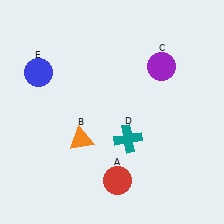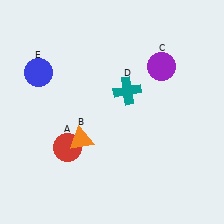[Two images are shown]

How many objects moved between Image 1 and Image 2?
2 objects moved between the two images.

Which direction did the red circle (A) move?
The red circle (A) moved left.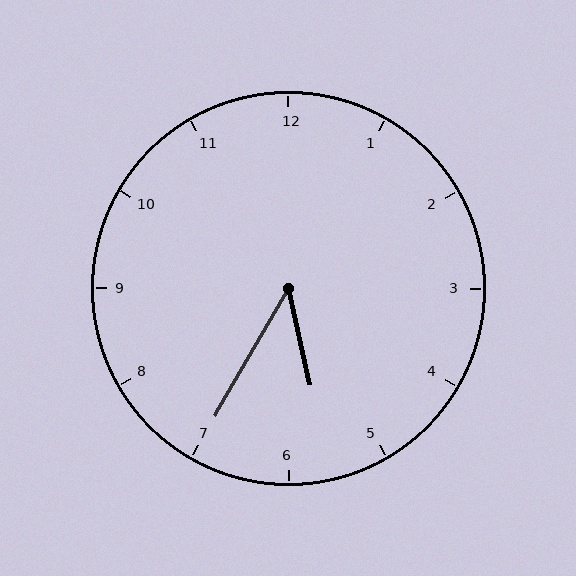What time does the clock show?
5:35.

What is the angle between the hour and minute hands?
Approximately 42 degrees.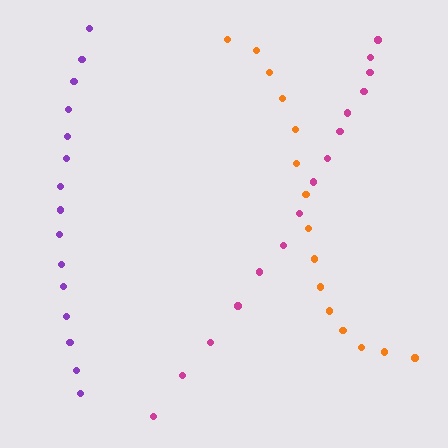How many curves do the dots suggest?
There are 3 distinct paths.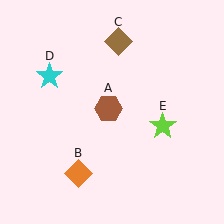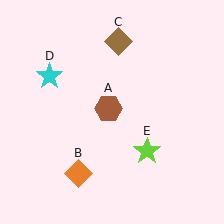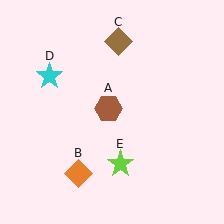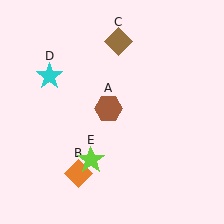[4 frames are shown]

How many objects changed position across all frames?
1 object changed position: lime star (object E).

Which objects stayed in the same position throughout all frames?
Brown hexagon (object A) and orange diamond (object B) and brown diamond (object C) and cyan star (object D) remained stationary.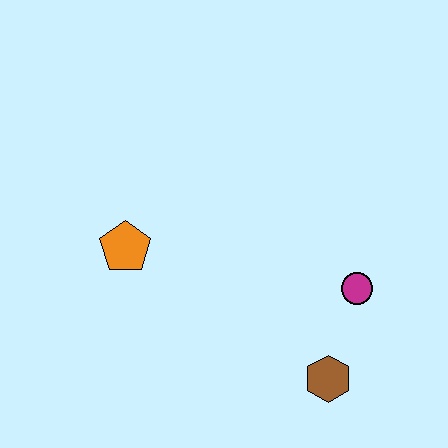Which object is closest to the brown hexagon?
The magenta circle is closest to the brown hexagon.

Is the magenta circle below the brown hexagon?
No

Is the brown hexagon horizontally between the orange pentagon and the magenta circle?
Yes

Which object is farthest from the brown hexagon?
The orange pentagon is farthest from the brown hexagon.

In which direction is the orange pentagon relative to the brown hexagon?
The orange pentagon is to the left of the brown hexagon.